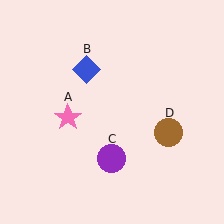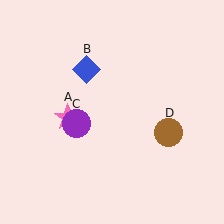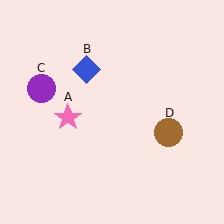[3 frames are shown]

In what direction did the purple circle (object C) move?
The purple circle (object C) moved up and to the left.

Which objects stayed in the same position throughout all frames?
Pink star (object A) and blue diamond (object B) and brown circle (object D) remained stationary.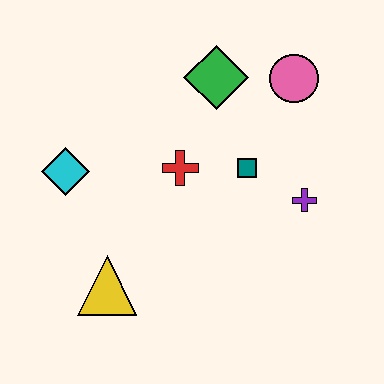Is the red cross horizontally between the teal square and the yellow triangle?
Yes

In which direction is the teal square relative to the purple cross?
The teal square is to the left of the purple cross.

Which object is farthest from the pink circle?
The yellow triangle is farthest from the pink circle.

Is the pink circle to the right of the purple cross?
No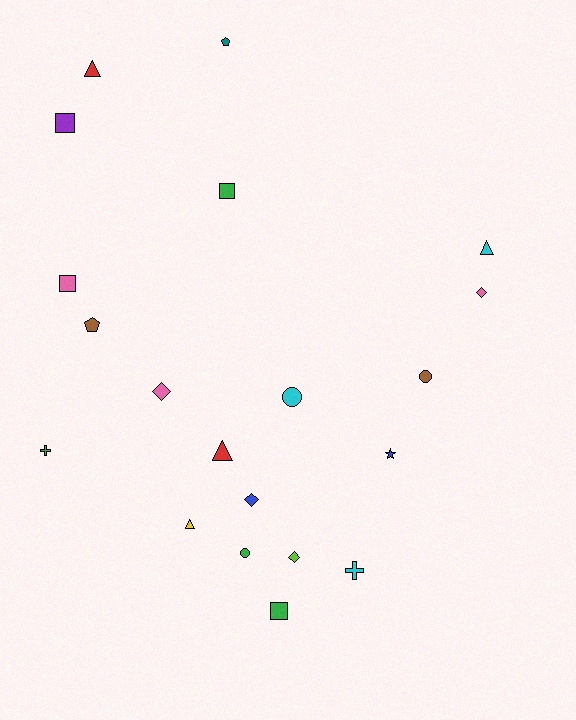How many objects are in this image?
There are 20 objects.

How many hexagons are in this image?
There are no hexagons.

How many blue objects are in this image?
There are 2 blue objects.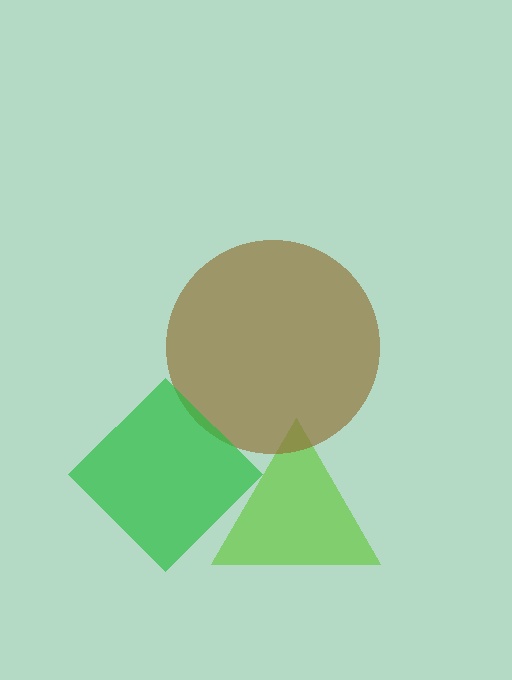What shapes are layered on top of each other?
The layered shapes are: a lime triangle, a brown circle, a green diamond.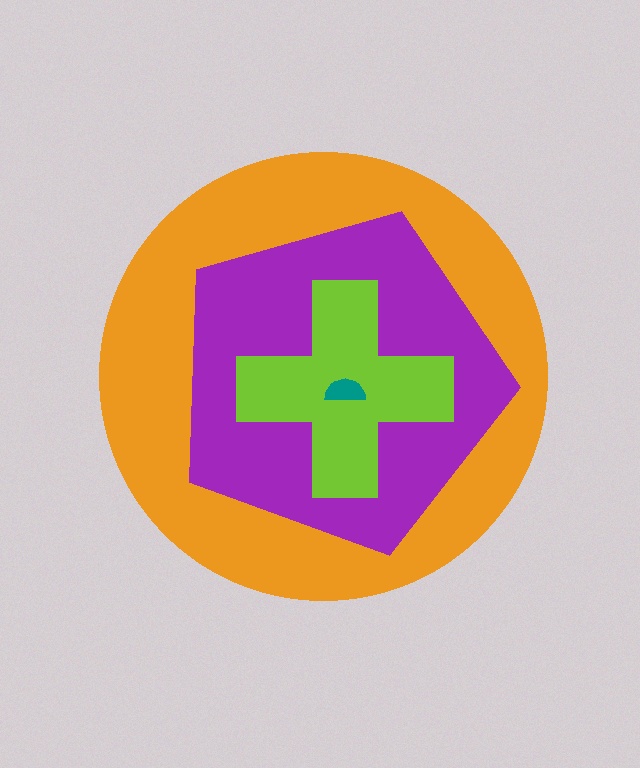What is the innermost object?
The teal semicircle.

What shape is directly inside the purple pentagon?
The lime cross.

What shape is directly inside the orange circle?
The purple pentagon.